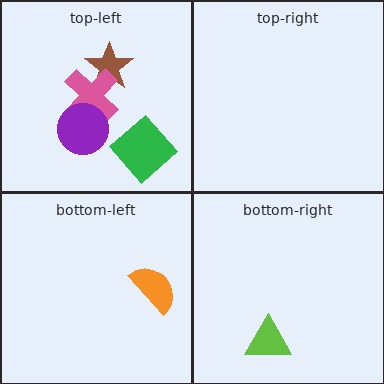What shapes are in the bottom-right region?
The lime triangle.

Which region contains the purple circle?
The top-left region.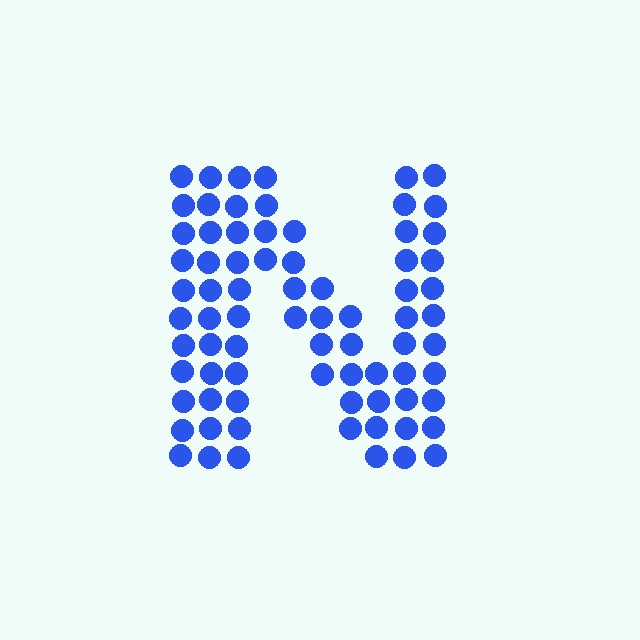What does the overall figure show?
The overall figure shows the letter N.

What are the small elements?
The small elements are circles.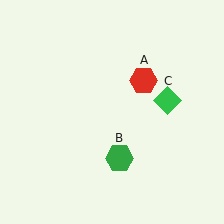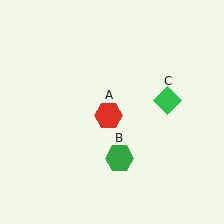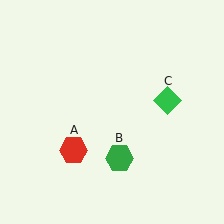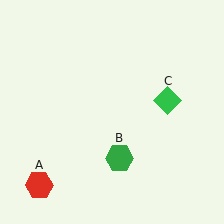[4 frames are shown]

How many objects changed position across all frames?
1 object changed position: red hexagon (object A).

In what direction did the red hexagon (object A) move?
The red hexagon (object A) moved down and to the left.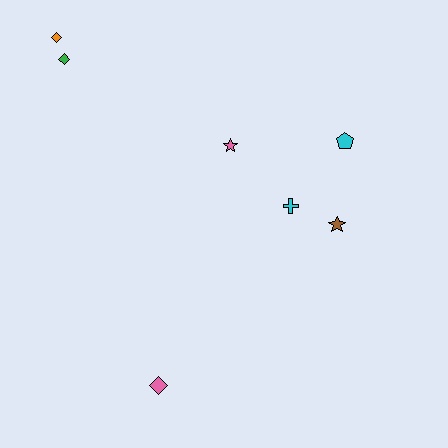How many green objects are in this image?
There is 1 green object.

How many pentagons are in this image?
There is 1 pentagon.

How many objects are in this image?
There are 7 objects.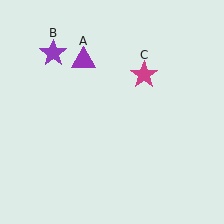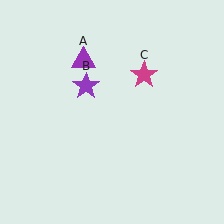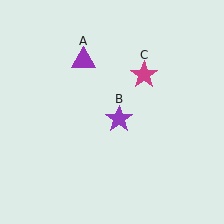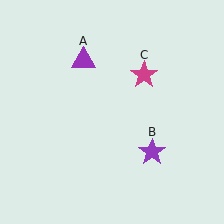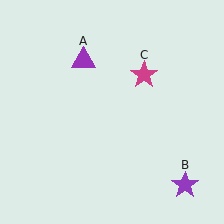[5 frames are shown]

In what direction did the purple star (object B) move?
The purple star (object B) moved down and to the right.